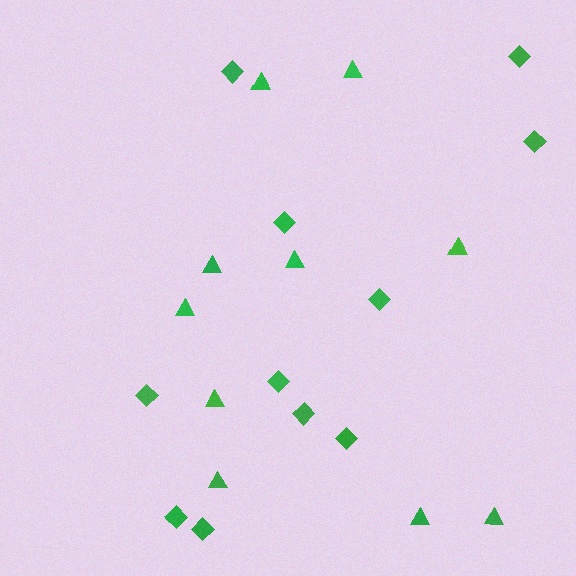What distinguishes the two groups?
There are 2 groups: one group of diamonds (11) and one group of triangles (10).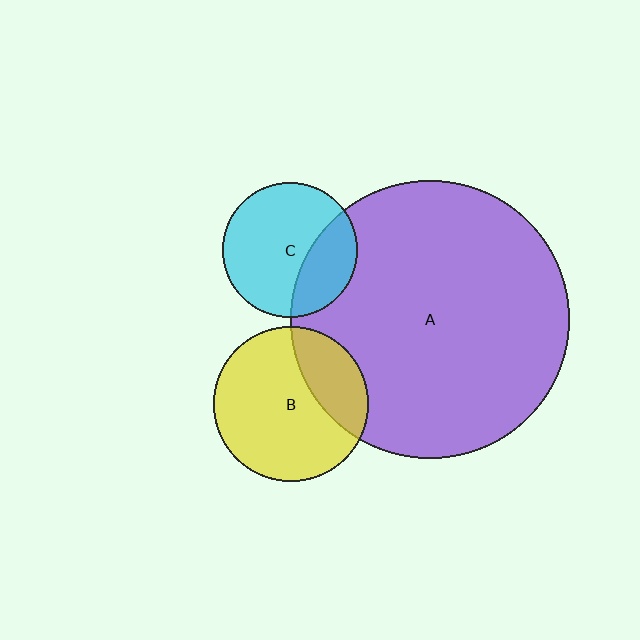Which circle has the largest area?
Circle A (purple).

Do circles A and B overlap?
Yes.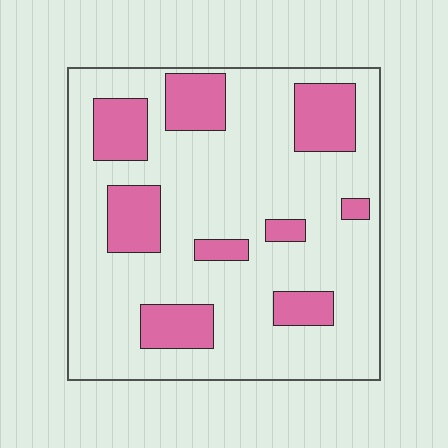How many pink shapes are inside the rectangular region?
9.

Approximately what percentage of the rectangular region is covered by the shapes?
Approximately 25%.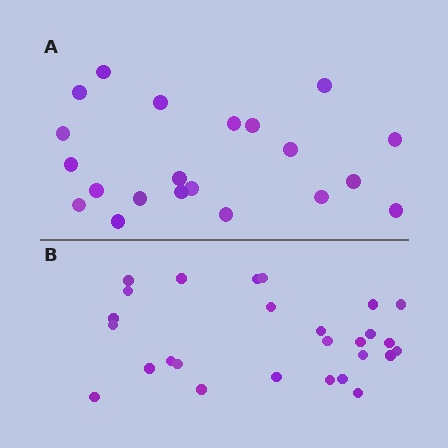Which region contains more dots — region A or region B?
Region B (the bottom region) has more dots.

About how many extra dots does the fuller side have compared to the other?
Region B has about 6 more dots than region A.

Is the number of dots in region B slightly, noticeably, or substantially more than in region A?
Region B has noticeably more, but not dramatically so. The ratio is roughly 1.3 to 1.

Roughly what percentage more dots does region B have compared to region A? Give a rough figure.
About 30% more.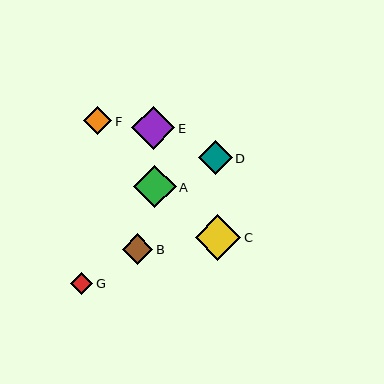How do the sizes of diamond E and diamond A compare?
Diamond E and diamond A are approximately the same size.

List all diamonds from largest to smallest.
From largest to smallest: C, E, A, D, B, F, G.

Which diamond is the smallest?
Diamond G is the smallest with a size of approximately 22 pixels.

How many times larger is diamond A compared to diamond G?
Diamond A is approximately 1.9 times the size of diamond G.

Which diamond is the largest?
Diamond C is the largest with a size of approximately 46 pixels.